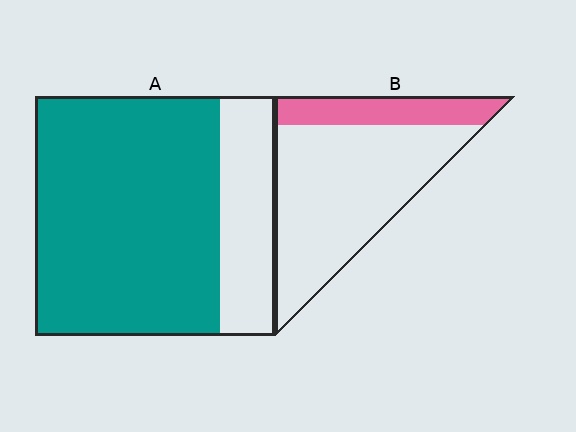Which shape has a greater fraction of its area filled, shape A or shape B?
Shape A.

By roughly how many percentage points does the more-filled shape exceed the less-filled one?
By roughly 55 percentage points (A over B).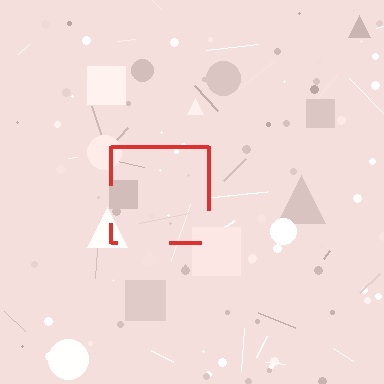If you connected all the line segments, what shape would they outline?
They would outline a square.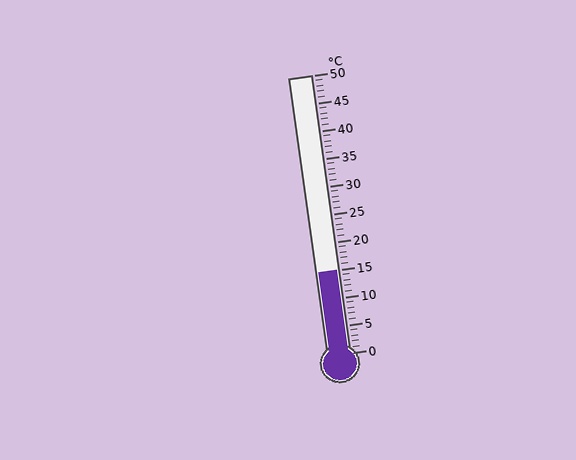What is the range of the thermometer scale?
The thermometer scale ranges from 0°C to 50°C.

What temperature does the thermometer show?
The thermometer shows approximately 15°C.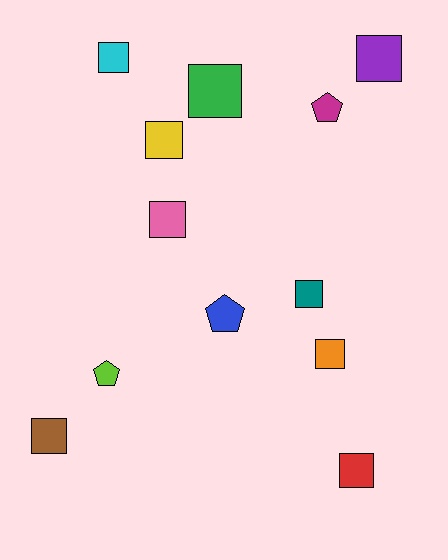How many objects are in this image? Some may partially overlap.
There are 12 objects.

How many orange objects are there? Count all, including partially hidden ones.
There is 1 orange object.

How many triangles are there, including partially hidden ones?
There are no triangles.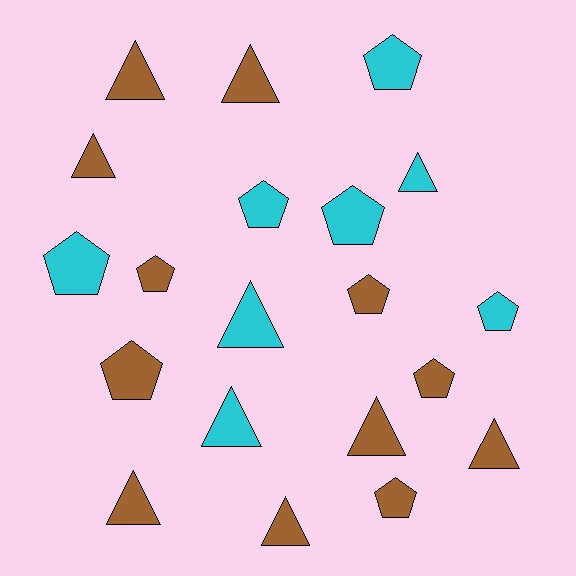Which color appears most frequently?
Brown, with 12 objects.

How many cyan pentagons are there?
There are 5 cyan pentagons.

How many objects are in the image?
There are 20 objects.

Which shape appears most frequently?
Triangle, with 10 objects.